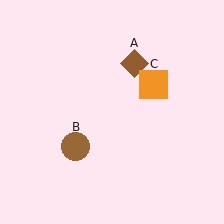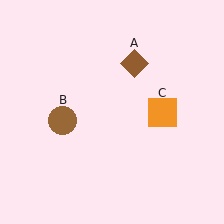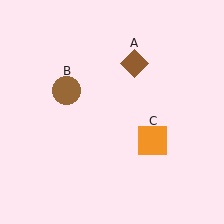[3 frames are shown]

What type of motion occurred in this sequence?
The brown circle (object B), orange square (object C) rotated clockwise around the center of the scene.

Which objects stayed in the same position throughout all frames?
Brown diamond (object A) remained stationary.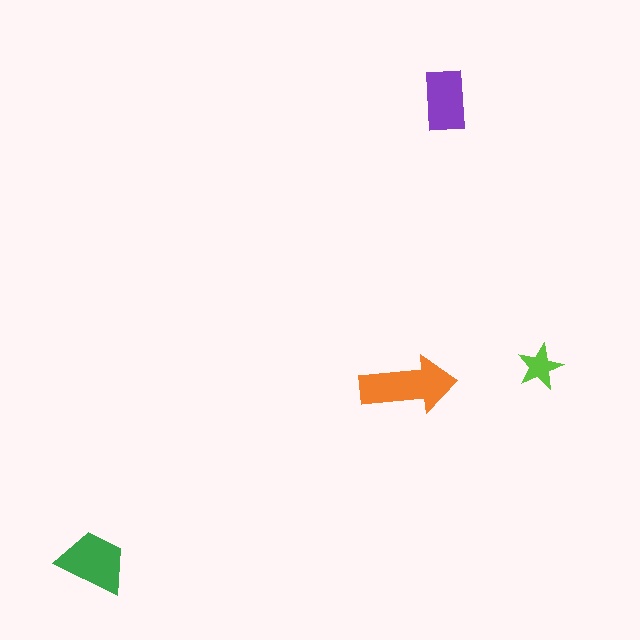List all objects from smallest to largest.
The lime star, the purple rectangle, the green trapezoid, the orange arrow.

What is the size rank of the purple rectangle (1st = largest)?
3rd.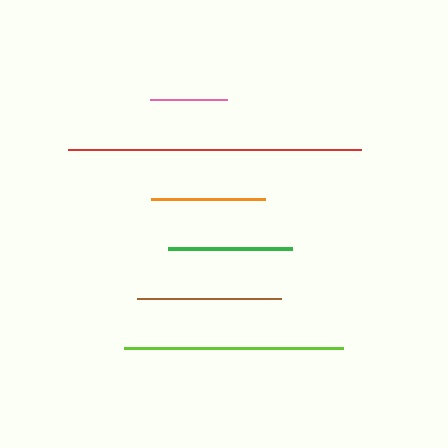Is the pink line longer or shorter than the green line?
The green line is longer than the pink line.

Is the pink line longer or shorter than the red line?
The red line is longer than the pink line.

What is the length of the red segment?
The red segment is approximately 293 pixels long.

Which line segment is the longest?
The red line is the longest at approximately 293 pixels.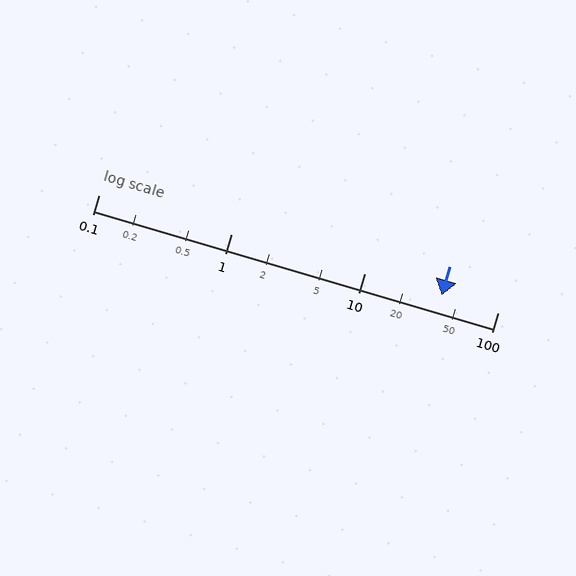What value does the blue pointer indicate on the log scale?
The pointer indicates approximately 38.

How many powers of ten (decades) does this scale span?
The scale spans 3 decades, from 0.1 to 100.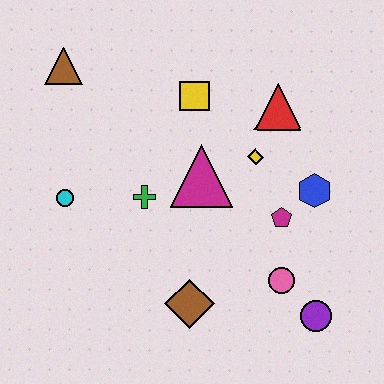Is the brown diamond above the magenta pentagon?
No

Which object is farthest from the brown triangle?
The purple circle is farthest from the brown triangle.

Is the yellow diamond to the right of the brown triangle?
Yes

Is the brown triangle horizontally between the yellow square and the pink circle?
No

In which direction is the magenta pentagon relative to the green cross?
The magenta pentagon is to the right of the green cross.